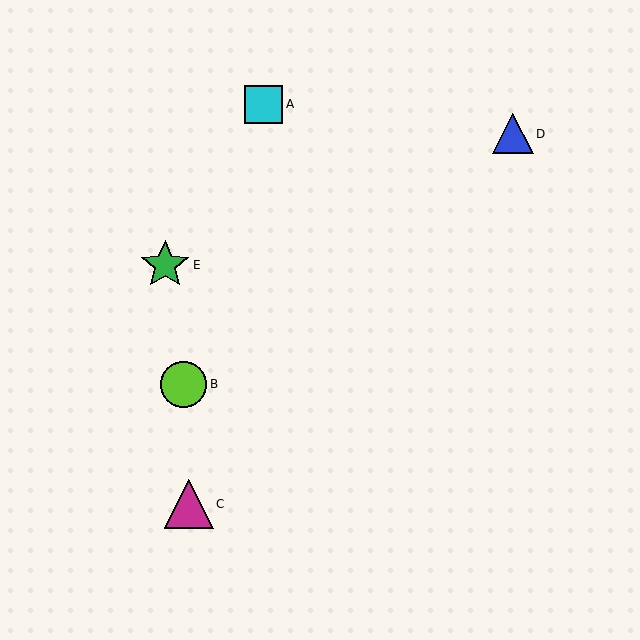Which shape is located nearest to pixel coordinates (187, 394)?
The lime circle (labeled B) at (184, 384) is nearest to that location.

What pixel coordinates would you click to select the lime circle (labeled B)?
Click at (184, 384) to select the lime circle B.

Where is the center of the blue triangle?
The center of the blue triangle is at (513, 134).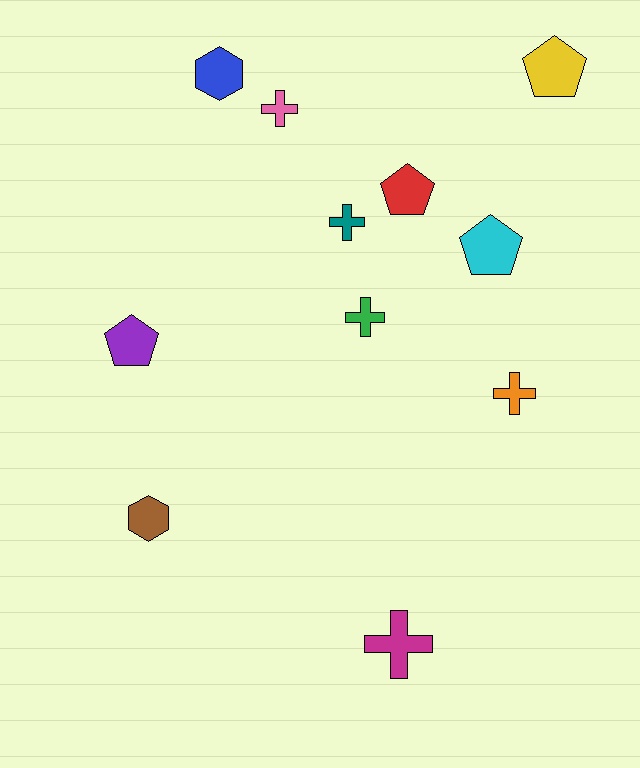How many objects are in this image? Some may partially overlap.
There are 11 objects.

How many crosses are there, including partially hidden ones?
There are 5 crosses.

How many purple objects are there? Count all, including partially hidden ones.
There is 1 purple object.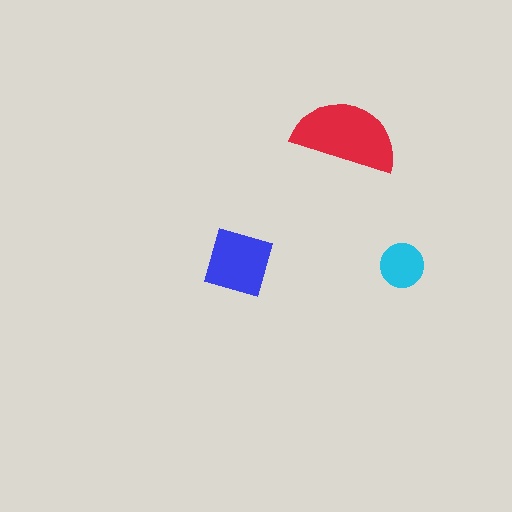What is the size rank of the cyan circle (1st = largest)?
3rd.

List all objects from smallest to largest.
The cyan circle, the blue square, the red semicircle.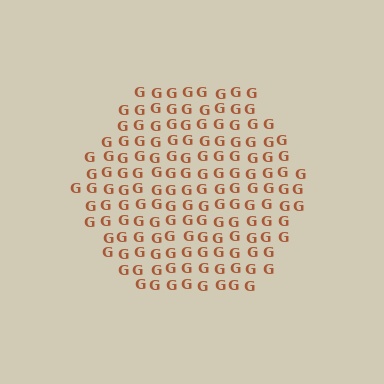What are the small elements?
The small elements are letter G's.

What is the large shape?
The large shape is a hexagon.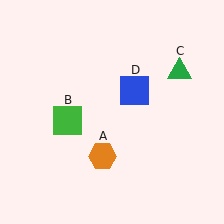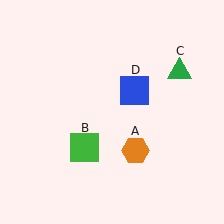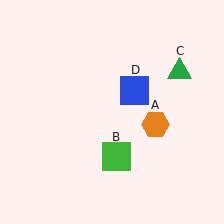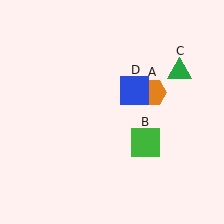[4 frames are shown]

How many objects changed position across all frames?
2 objects changed position: orange hexagon (object A), green square (object B).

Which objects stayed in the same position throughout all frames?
Green triangle (object C) and blue square (object D) remained stationary.